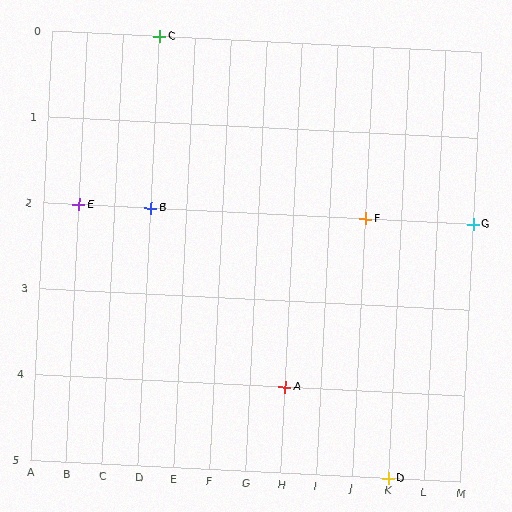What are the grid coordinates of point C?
Point C is at grid coordinates (D, 0).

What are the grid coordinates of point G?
Point G is at grid coordinates (M, 2).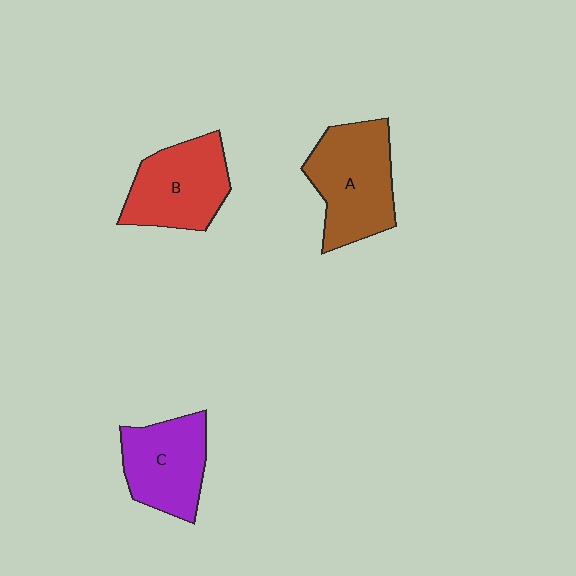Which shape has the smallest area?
Shape C (purple).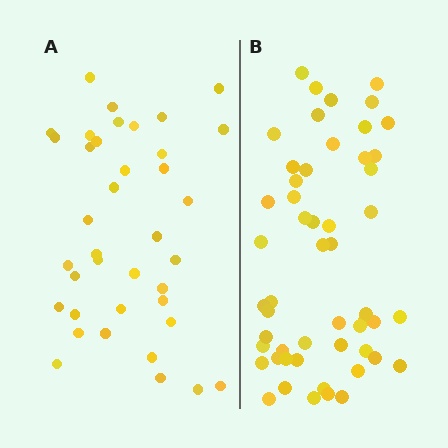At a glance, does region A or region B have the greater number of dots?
Region B (the right region) has more dots.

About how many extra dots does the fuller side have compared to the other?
Region B has approximately 15 more dots than region A.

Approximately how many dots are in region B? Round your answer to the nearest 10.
About 50 dots. (The exact count is 53, which rounds to 50.)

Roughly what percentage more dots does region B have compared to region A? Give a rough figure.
About 40% more.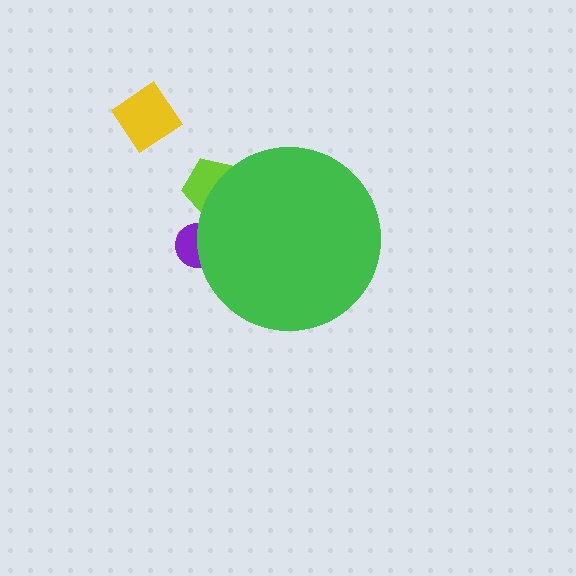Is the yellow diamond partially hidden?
No, the yellow diamond is fully visible.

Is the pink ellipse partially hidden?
Yes, the pink ellipse is partially hidden behind the green circle.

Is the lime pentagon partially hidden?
Yes, the lime pentagon is partially hidden behind the green circle.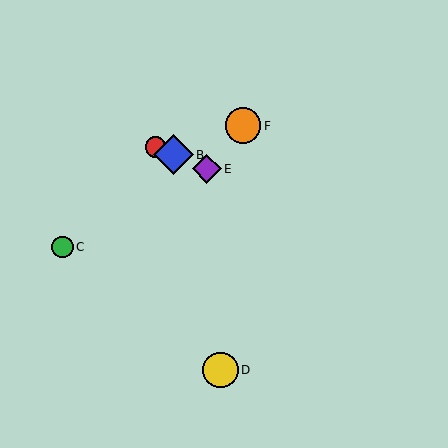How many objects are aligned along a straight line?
3 objects (A, B, E) are aligned along a straight line.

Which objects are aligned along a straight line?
Objects A, B, E are aligned along a straight line.